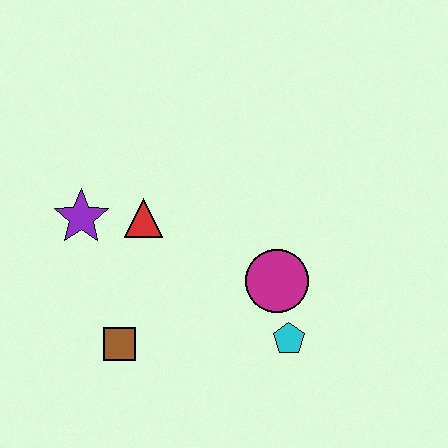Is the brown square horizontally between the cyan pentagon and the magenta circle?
No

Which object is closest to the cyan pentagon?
The magenta circle is closest to the cyan pentagon.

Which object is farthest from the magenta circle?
The purple star is farthest from the magenta circle.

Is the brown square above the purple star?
No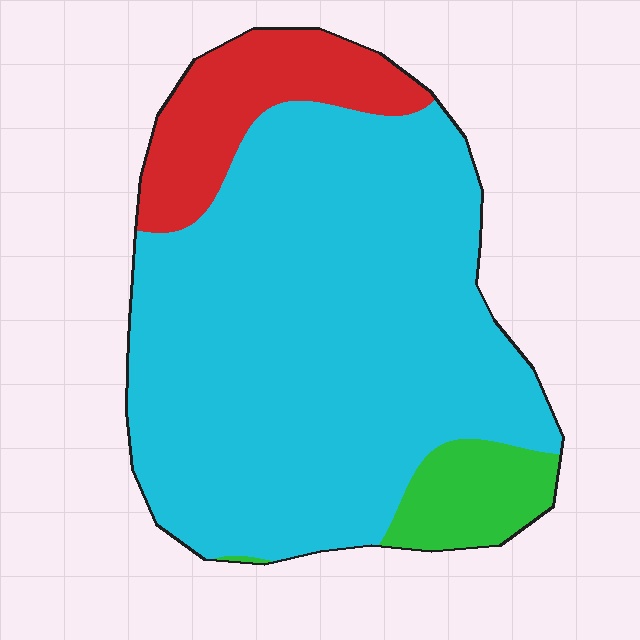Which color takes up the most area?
Cyan, at roughly 75%.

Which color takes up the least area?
Green, at roughly 10%.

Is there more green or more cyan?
Cyan.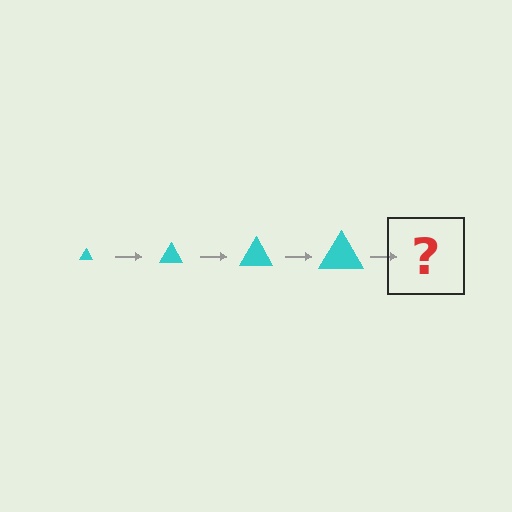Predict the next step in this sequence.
The next step is a cyan triangle, larger than the previous one.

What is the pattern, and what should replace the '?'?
The pattern is that the triangle gets progressively larger each step. The '?' should be a cyan triangle, larger than the previous one.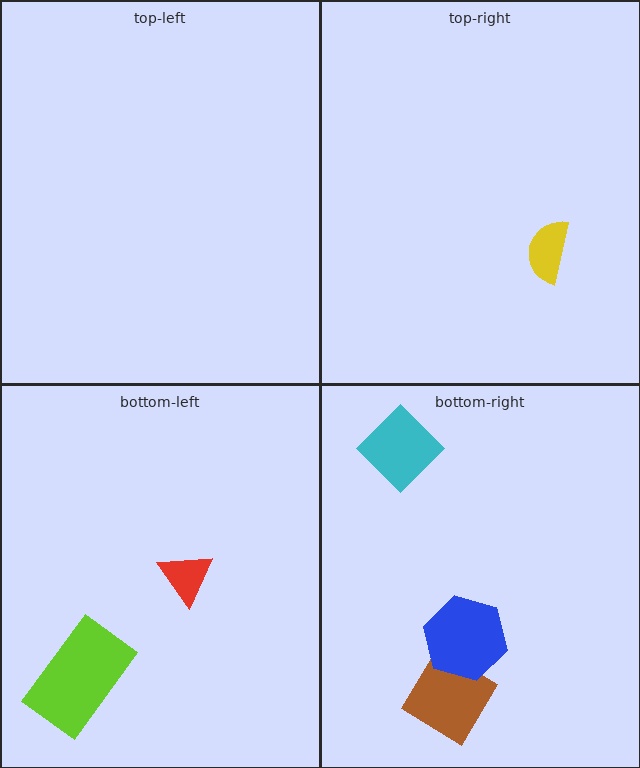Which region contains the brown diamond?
The bottom-right region.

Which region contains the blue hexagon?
The bottom-right region.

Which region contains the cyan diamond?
The bottom-right region.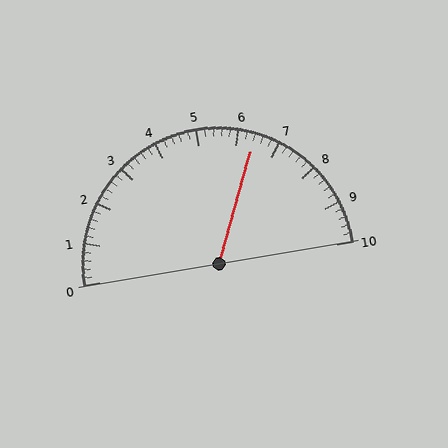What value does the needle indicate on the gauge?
The needle indicates approximately 6.4.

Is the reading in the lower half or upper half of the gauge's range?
The reading is in the upper half of the range (0 to 10).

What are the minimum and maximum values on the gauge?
The gauge ranges from 0 to 10.